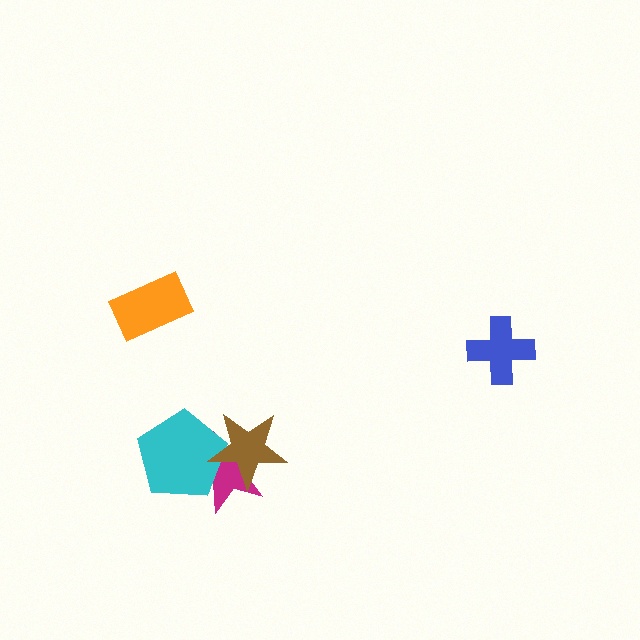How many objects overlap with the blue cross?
0 objects overlap with the blue cross.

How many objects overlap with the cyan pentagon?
2 objects overlap with the cyan pentagon.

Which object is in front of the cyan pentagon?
The brown star is in front of the cyan pentagon.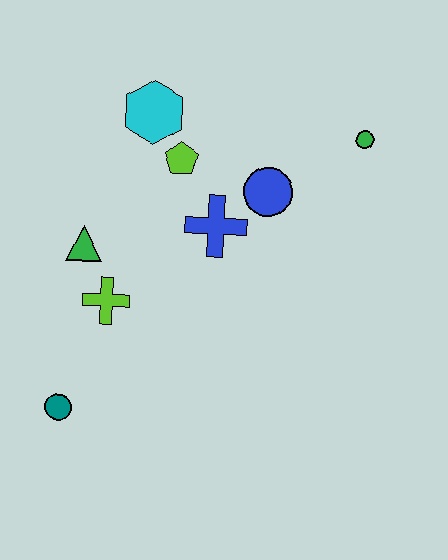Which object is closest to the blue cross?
The blue circle is closest to the blue cross.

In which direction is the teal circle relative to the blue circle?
The teal circle is below the blue circle.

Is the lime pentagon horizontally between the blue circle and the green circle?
No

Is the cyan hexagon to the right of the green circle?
No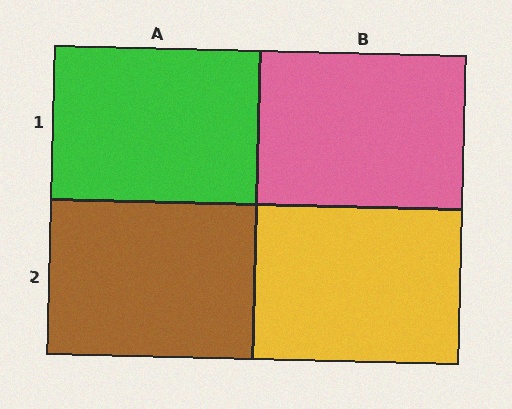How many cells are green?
1 cell is green.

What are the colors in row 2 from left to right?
Brown, yellow.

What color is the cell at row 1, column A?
Green.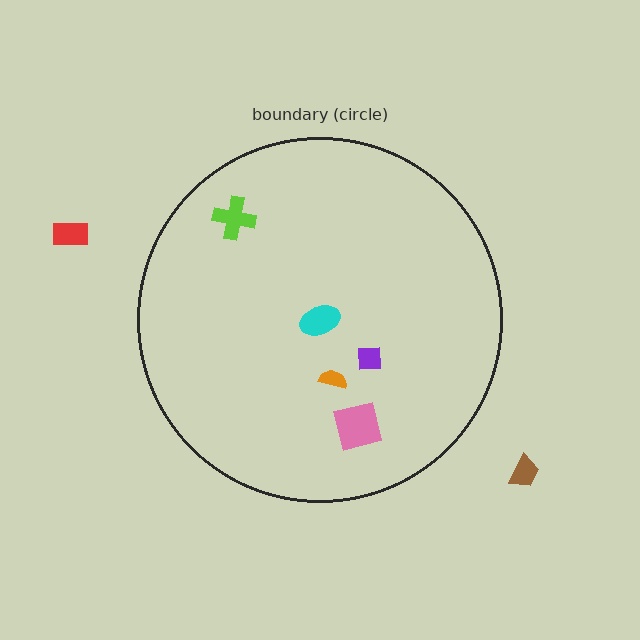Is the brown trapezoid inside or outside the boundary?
Outside.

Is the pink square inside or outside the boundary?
Inside.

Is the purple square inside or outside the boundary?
Inside.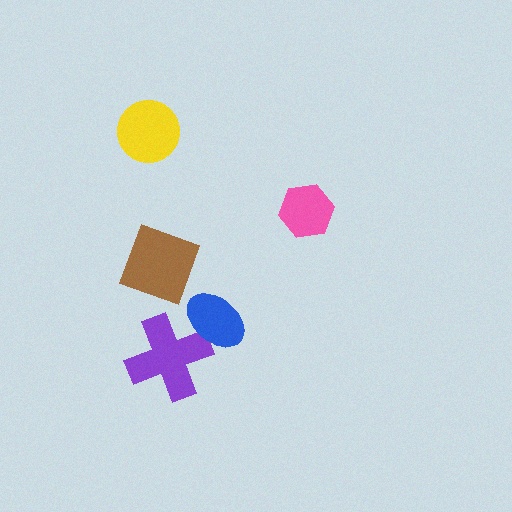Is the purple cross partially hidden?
Yes, it is partially covered by another shape.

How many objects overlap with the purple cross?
1 object overlaps with the purple cross.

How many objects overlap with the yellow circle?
0 objects overlap with the yellow circle.